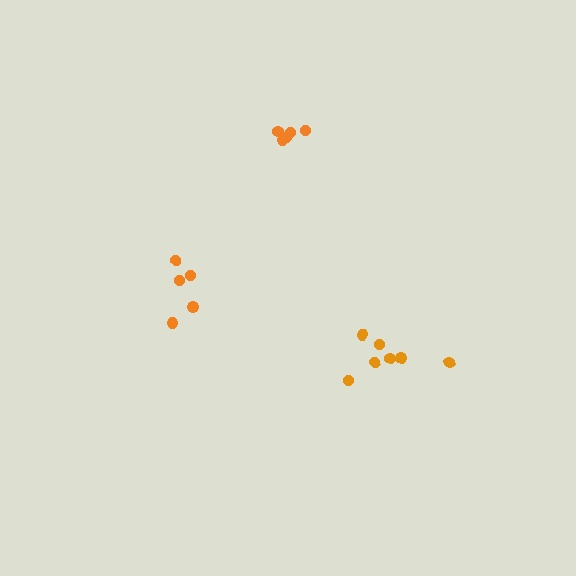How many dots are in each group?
Group 1: 5 dots, Group 2: 7 dots, Group 3: 5 dots (17 total).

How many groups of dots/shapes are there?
There are 3 groups.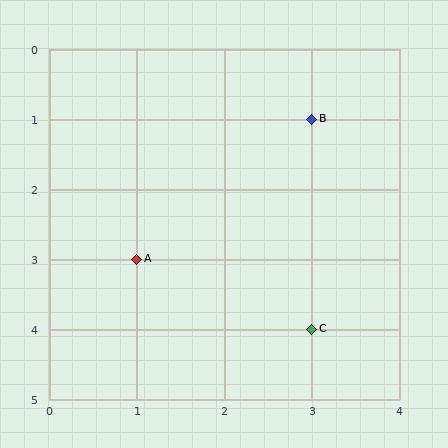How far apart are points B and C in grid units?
Points B and C are 3 rows apart.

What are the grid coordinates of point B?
Point B is at grid coordinates (3, 1).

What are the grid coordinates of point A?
Point A is at grid coordinates (1, 3).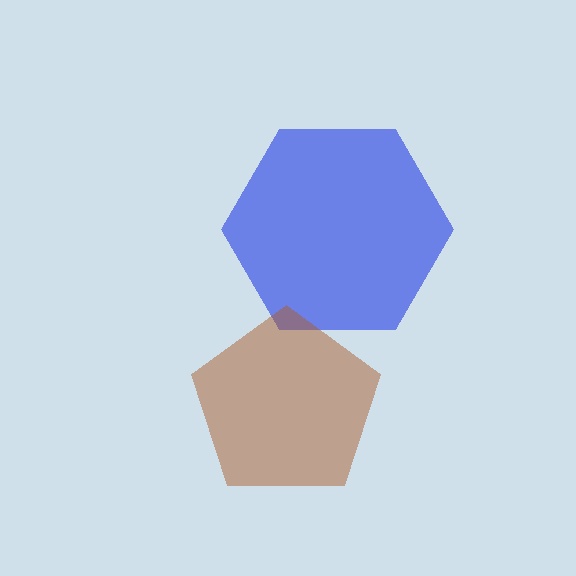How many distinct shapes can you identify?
There are 2 distinct shapes: a blue hexagon, a brown pentagon.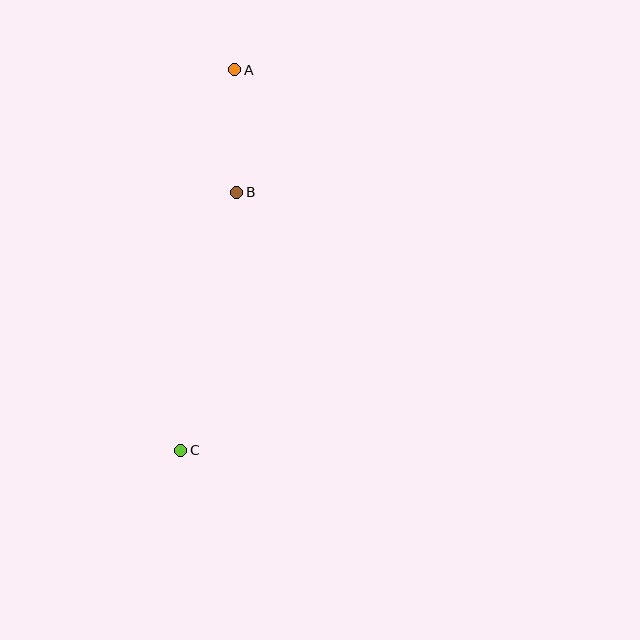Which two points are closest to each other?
Points A and B are closest to each other.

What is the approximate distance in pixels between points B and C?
The distance between B and C is approximately 264 pixels.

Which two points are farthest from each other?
Points A and C are farthest from each other.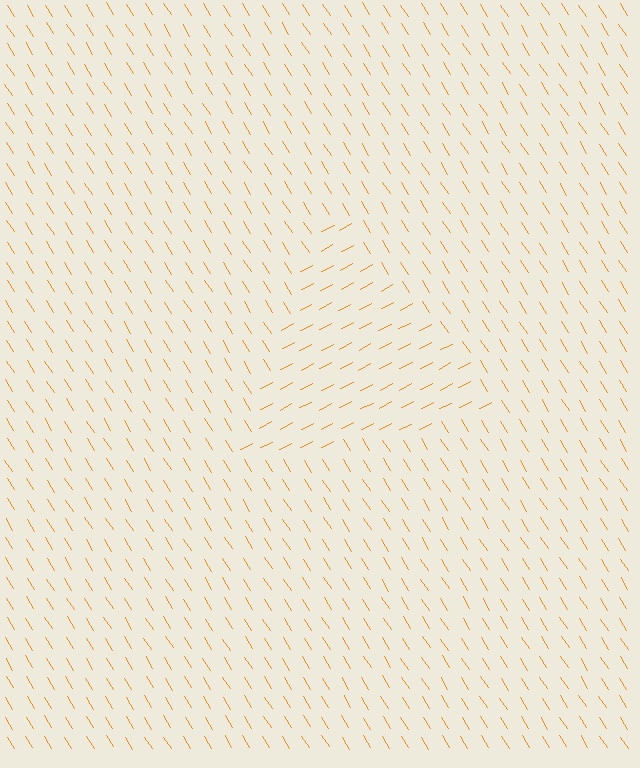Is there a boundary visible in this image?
Yes, there is a texture boundary formed by a change in line orientation.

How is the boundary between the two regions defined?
The boundary is defined purely by a change in line orientation (approximately 85 degrees difference). All lines are the same color and thickness.